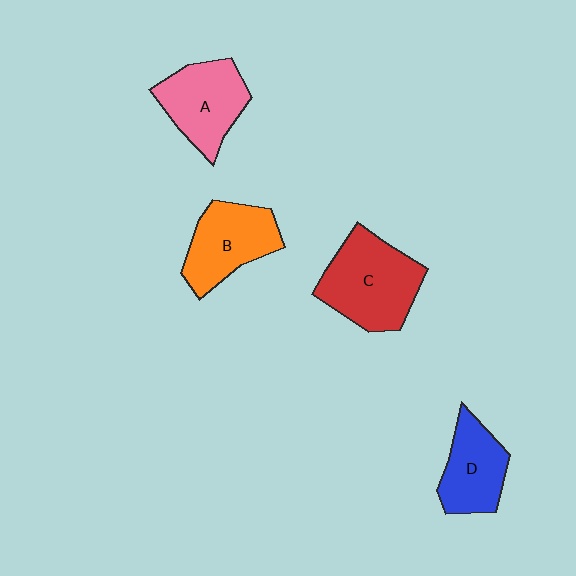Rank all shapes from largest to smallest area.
From largest to smallest: C (red), A (pink), B (orange), D (blue).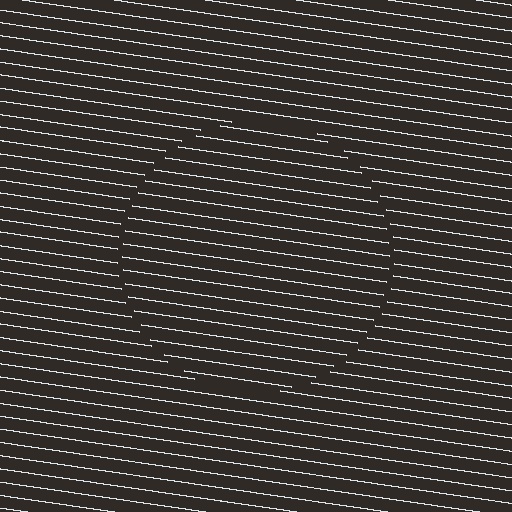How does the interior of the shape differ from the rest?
The interior of the shape contains the same grating, shifted by half a period — the contour is defined by the phase discontinuity where line-ends from the inner and outer gratings abut.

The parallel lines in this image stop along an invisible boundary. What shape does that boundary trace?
An illusory circle. The interior of the shape contains the same grating, shifted by half a period — the contour is defined by the phase discontinuity where line-ends from the inner and outer gratings abut.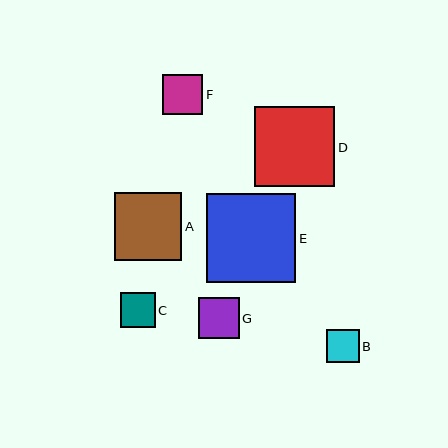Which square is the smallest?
Square B is the smallest with a size of approximately 33 pixels.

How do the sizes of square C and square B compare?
Square C and square B are approximately the same size.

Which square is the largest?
Square E is the largest with a size of approximately 89 pixels.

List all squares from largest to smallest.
From largest to smallest: E, D, A, G, F, C, B.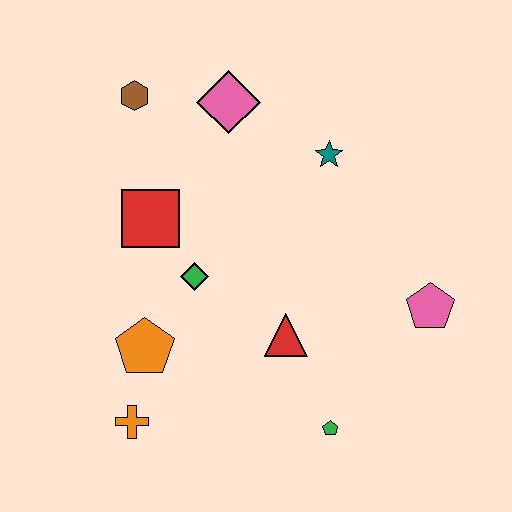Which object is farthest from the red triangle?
The brown hexagon is farthest from the red triangle.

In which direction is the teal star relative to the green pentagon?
The teal star is above the green pentagon.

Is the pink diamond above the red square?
Yes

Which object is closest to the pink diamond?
The brown hexagon is closest to the pink diamond.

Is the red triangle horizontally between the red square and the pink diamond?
No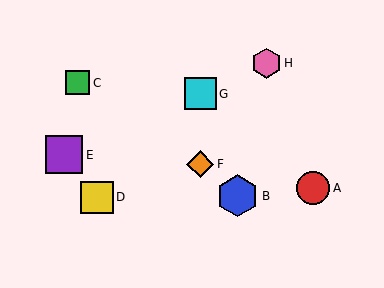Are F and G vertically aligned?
Yes, both are at x≈200.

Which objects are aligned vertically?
Objects F, G are aligned vertically.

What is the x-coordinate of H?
Object H is at x≈266.